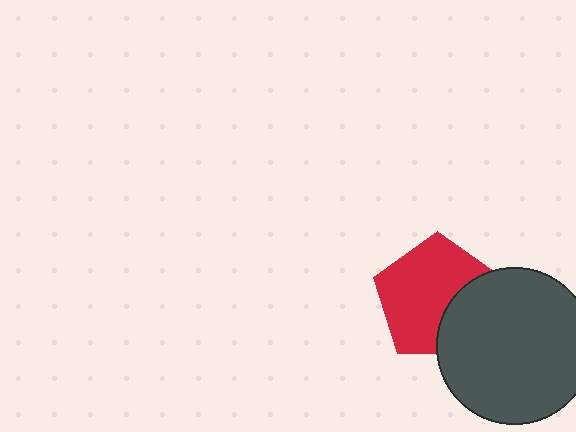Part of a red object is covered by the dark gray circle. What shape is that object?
It is a pentagon.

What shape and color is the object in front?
The object in front is a dark gray circle.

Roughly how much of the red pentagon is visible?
Most of it is visible (roughly 69%).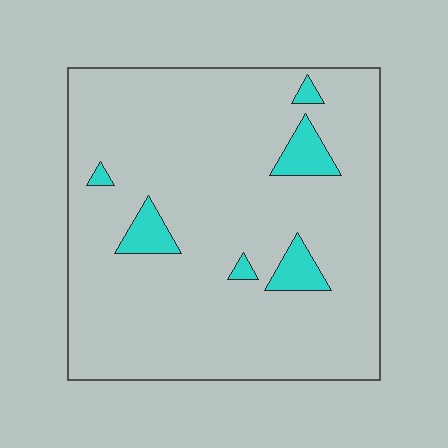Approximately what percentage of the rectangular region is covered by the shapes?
Approximately 10%.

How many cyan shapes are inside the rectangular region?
6.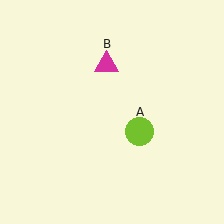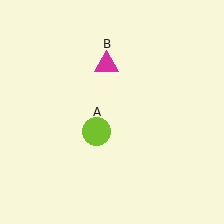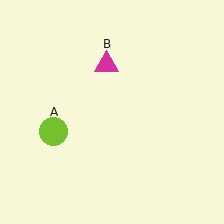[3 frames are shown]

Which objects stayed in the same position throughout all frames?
Magenta triangle (object B) remained stationary.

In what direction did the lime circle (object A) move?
The lime circle (object A) moved left.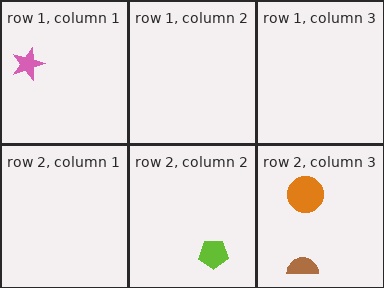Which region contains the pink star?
The row 1, column 1 region.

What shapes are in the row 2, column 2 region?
The lime pentagon.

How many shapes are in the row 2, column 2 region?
1.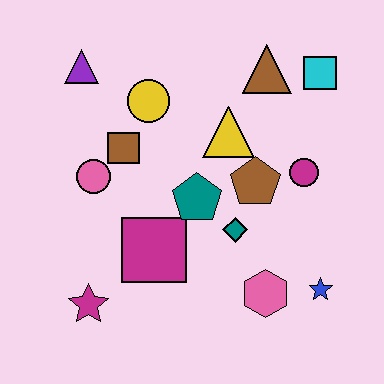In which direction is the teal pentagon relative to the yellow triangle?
The teal pentagon is below the yellow triangle.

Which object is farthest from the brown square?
The blue star is farthest from the brown square.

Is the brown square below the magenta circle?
No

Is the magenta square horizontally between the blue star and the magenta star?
Yes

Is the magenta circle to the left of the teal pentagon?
No